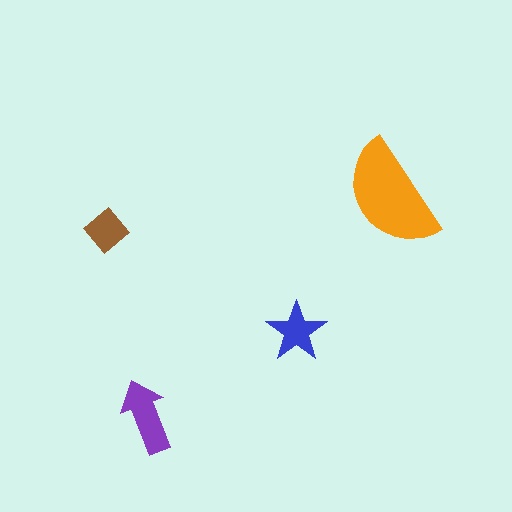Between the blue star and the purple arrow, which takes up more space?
The purple arrow.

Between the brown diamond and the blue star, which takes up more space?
The blue star.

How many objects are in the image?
There are 4 objects in the image.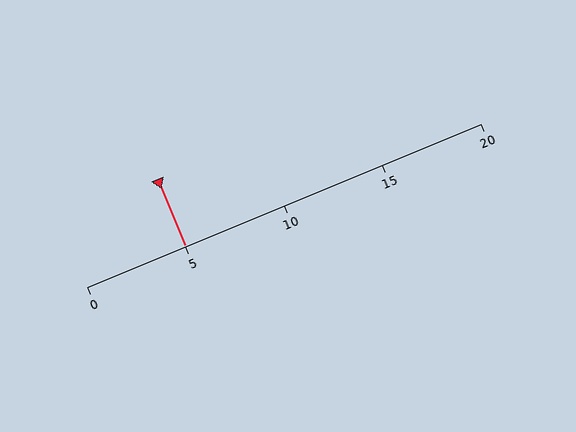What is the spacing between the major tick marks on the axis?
The major ticks are spaced 5 apart.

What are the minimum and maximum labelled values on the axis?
The axis runs from 0 to 20.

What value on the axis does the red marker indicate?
The marker indicates approximately 5.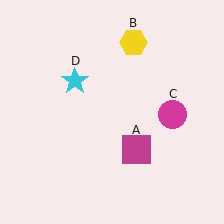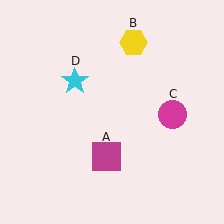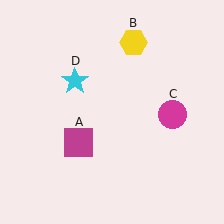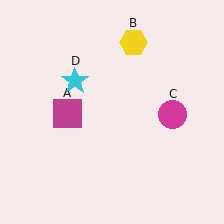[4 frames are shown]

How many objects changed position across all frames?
1 object changed position: magenta square (object A).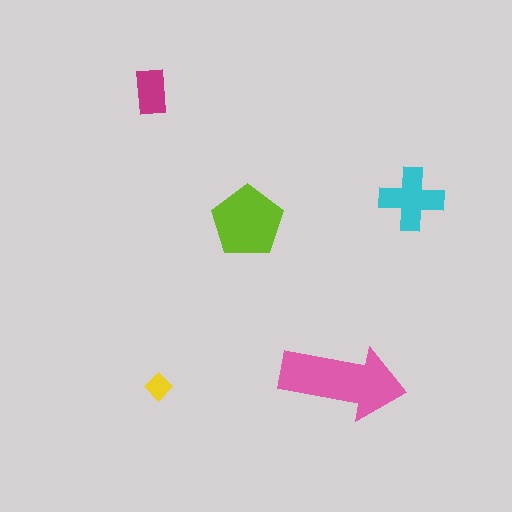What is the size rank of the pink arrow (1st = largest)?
1st.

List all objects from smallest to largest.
The yellow diamond, the magenta rectangle, the cyan cross, the lime pentagon, the pink arrow.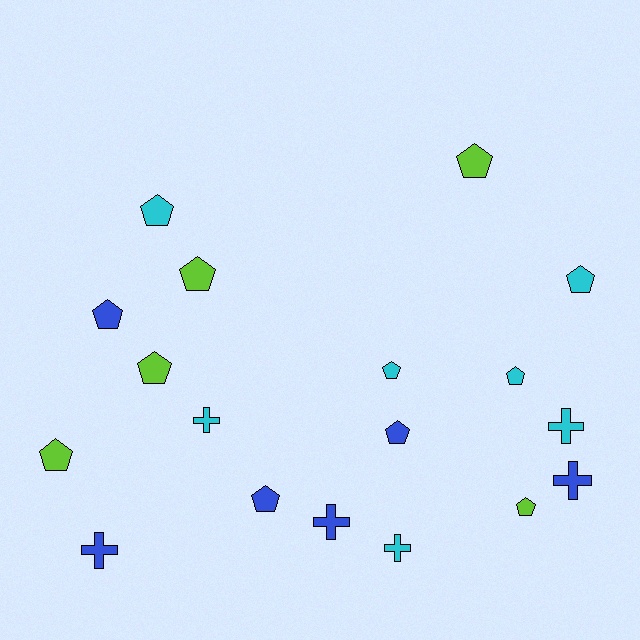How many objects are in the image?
There are 18 objects.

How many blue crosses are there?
There are 3 blue crosses.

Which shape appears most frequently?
Pentagon, with 12 objects.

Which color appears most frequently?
Cyan, with 7 objects.